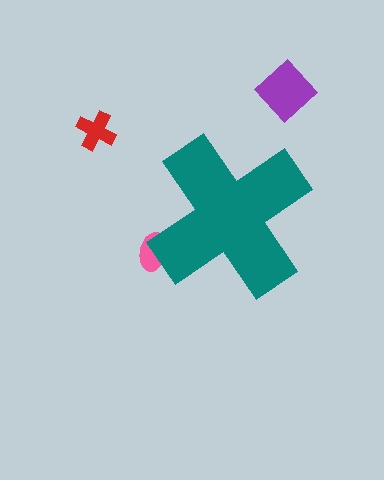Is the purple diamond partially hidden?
No, the purple diamond is fully visible.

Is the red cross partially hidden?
No, the red cross is fully visible.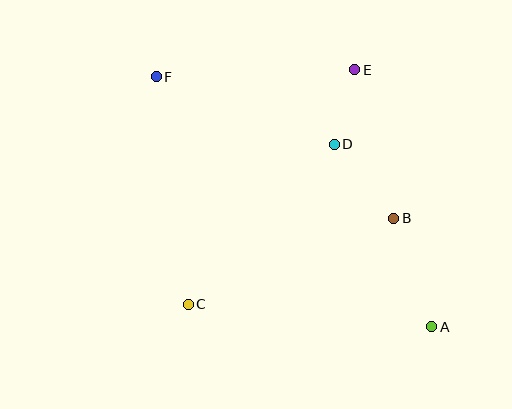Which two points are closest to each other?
Points D and E are closest to each other.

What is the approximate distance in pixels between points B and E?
The distance between B and E is approximately 153 pixels.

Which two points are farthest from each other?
Points A and F are farthest from each other.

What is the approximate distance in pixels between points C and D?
The distance between C and D is approximately 217 pixels.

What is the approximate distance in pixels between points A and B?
The distance between A and B is approximately 115 pixels.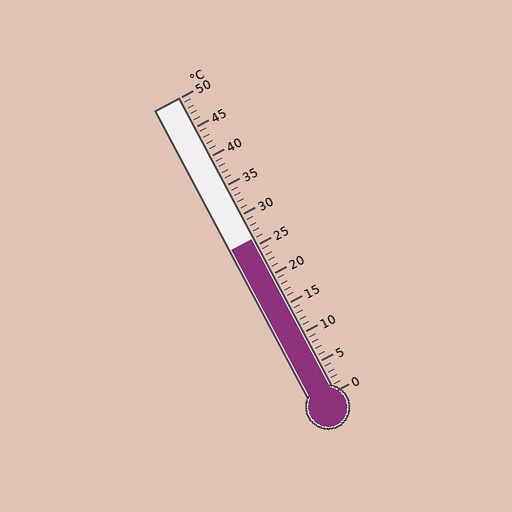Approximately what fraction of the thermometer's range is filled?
The thermometer is filled to approximately 50% of its range.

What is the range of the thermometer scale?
The thermometer scale ranges from 0°C to 50°C.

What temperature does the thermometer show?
The thermometer shows approximately 26°C.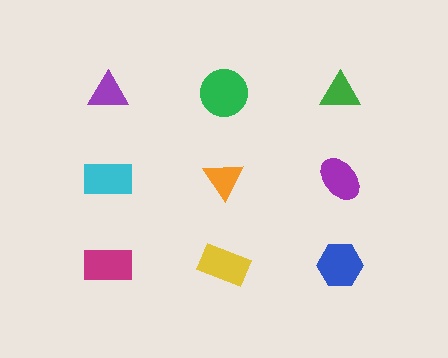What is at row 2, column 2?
An orange triangle.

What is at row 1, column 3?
A green triangle.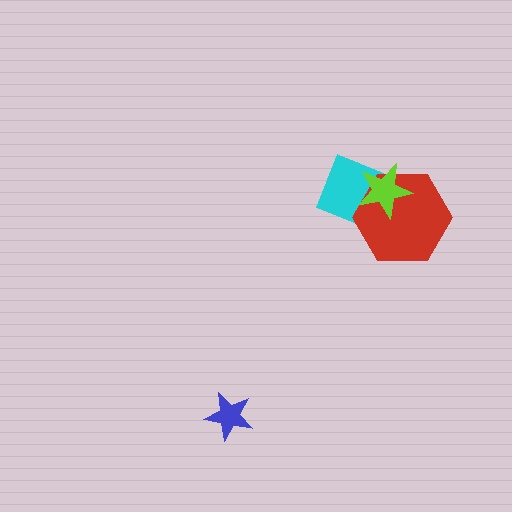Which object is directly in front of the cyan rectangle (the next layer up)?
The red hexagon is directly in front of the cyan rectangle.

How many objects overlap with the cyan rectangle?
2 objects overlap with the cyan rectangle.